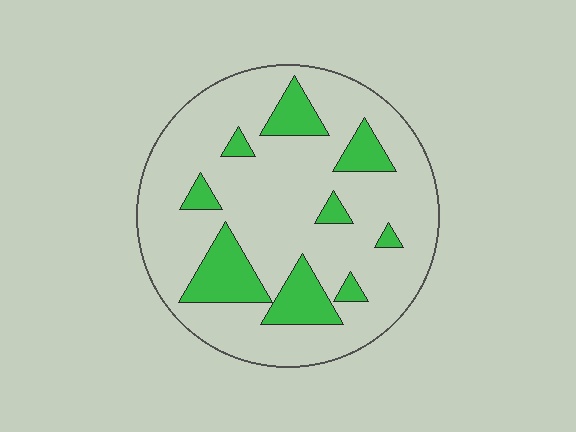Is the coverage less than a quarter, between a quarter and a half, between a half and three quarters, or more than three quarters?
Less than a quarter.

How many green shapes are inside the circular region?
9.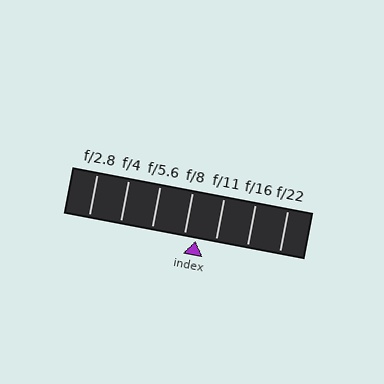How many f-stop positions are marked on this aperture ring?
There are 7 f-stop positions marked.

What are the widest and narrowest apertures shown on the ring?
The widest aperture shown is f/2.8 and the narrowest is f/22.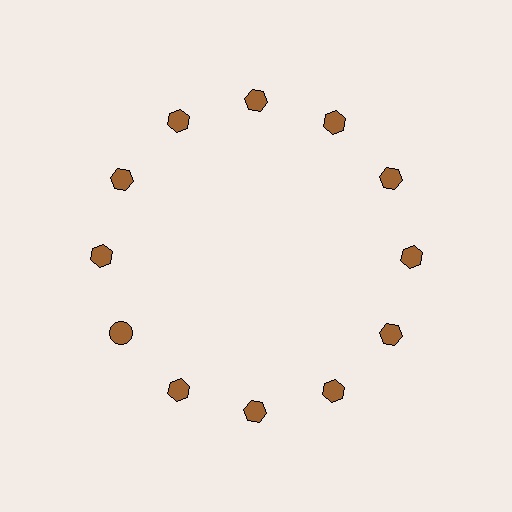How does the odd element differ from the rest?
It has a different shape: circle instead of hexagon.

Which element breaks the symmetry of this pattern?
The brown circle at roughly the 8 o'clock position breaks the symmetry. All other shapes are brown hexagons.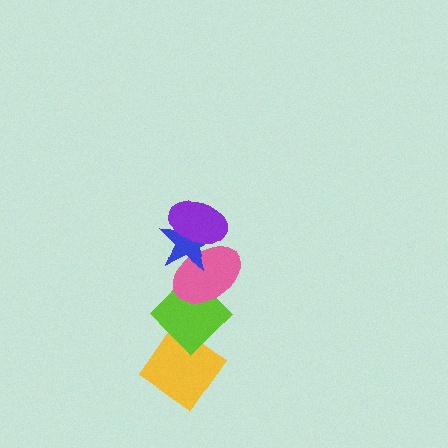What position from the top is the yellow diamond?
The yellow diamond is 5th from the top.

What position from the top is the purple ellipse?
The purple ellipse is 1st from the top.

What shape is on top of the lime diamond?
The pink ellipse is on top of the lime diamond.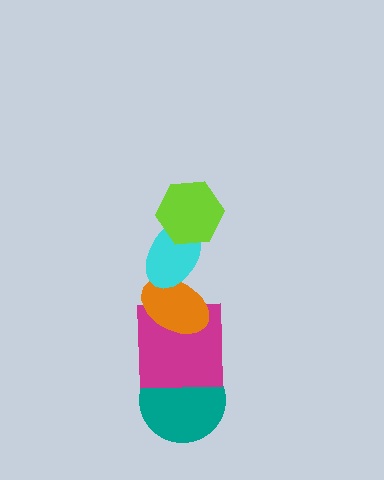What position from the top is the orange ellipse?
The orange ellipse is 3rd from the top.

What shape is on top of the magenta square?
The orange ellipse is on top of the magenta square.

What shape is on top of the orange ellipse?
The cyan ellipse is on top of the orange ellipse.